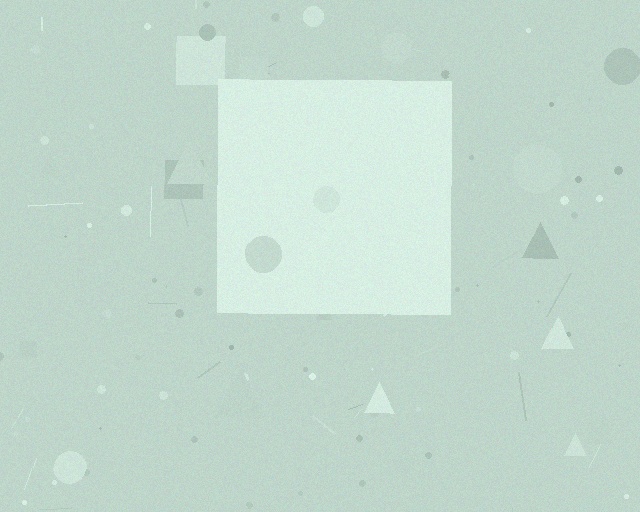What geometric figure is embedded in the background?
A square is embedded in the background.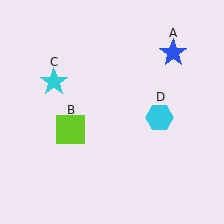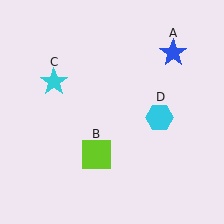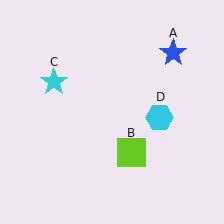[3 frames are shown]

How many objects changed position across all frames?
1 object changed position: lime square (object B).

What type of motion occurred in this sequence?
The lime square (object B) rotated counterclockwise around the center of the scene.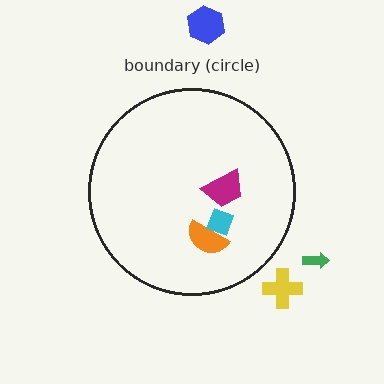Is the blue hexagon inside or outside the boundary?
Outside.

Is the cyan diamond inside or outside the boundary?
Inside.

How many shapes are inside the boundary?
3 inside, 3 outside.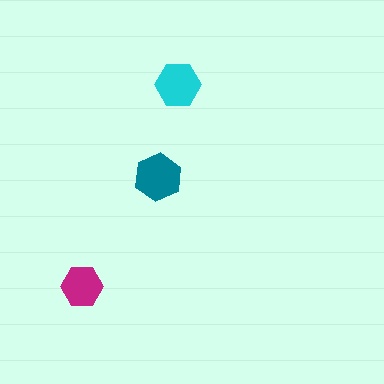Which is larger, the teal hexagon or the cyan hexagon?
The teal one.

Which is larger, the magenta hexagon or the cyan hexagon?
The cyan one.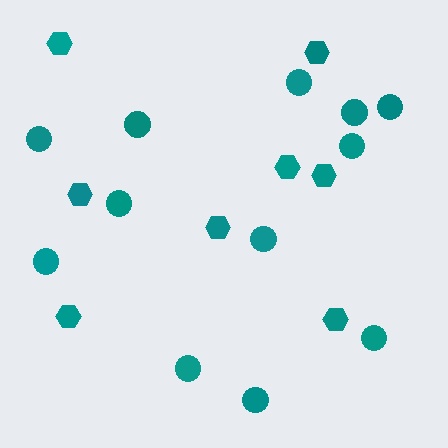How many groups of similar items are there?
There are 2 groups: one group of hexagons (8) and one group of circles (12).